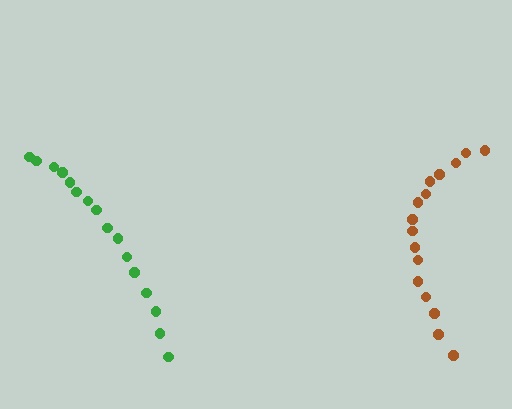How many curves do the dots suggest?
There are 2 distinct paths.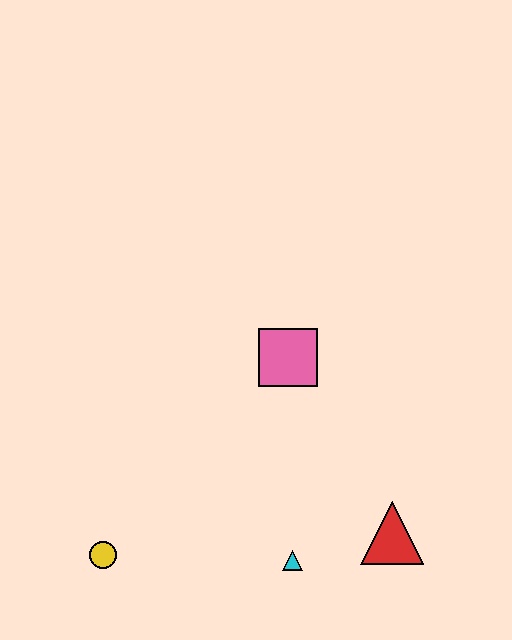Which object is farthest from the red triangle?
The yellow circle is farthest from the red triangle.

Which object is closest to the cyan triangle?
The red triangle is closest to the cyan triangle.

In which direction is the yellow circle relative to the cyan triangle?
The yellow circle is to the left of the cyan triangle.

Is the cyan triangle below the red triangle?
Yes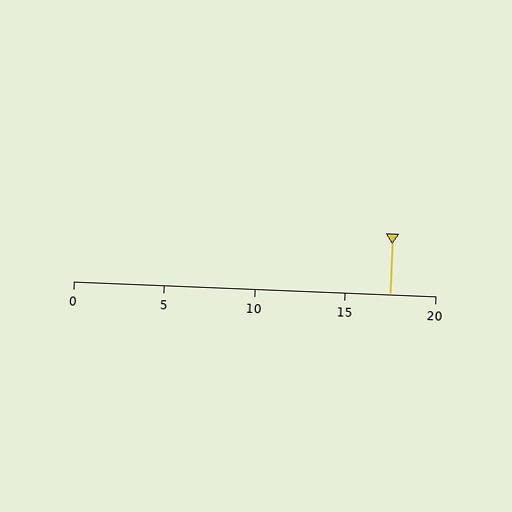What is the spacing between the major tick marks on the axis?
The major ticks are spaced 5 apart.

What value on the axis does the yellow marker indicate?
The marker indicates approximately 17.5.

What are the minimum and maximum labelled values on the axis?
The axis runs from 0 to 20.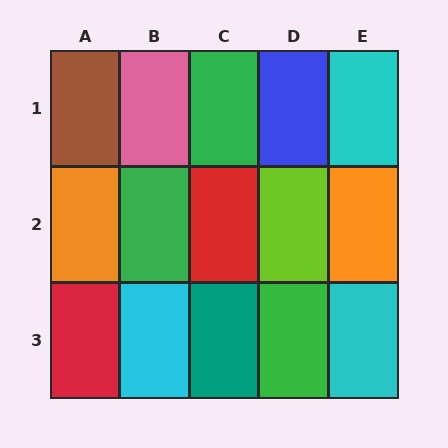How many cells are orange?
2 cells are orange.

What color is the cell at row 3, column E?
Cyan.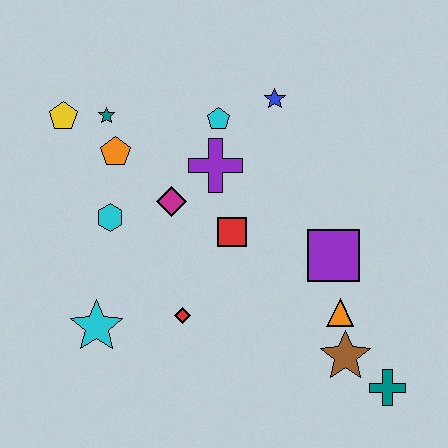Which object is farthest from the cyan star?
The teal cross is farthest from the cyan star.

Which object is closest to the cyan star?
The red diamond is closest to the cyan star.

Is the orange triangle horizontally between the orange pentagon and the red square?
No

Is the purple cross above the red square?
Yes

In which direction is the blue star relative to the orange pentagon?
The blue star is to the right of the orange pentagon.